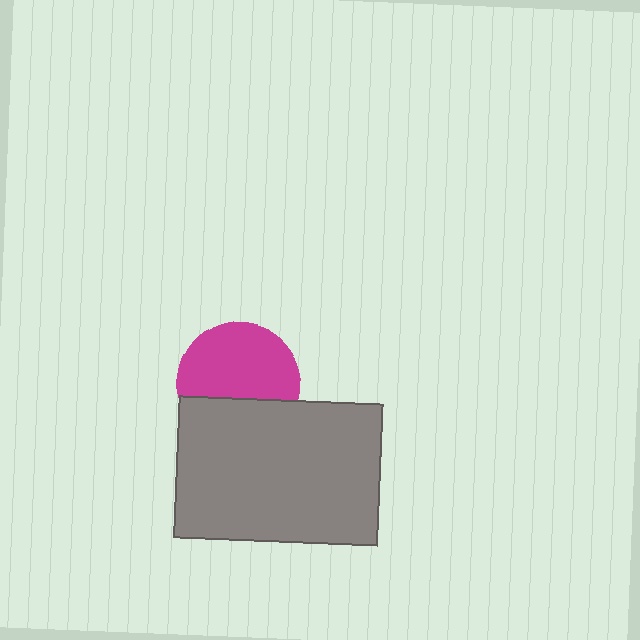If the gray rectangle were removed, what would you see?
You would see the complete magenta circle.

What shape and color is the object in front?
The object in front is a gray rectangle.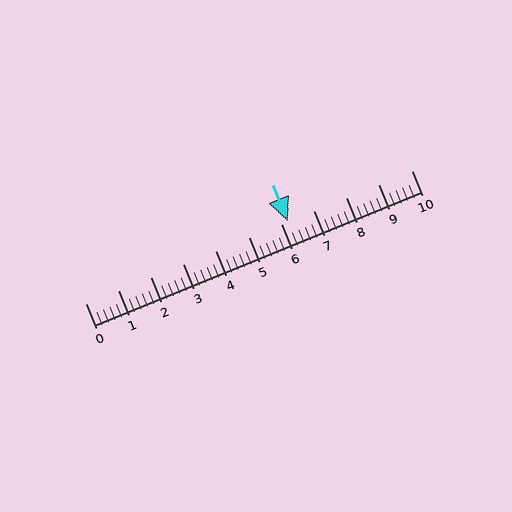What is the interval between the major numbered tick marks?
The major tick marks are spaced 1 units apart.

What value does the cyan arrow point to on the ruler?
The cyan arrow points to approximately 6.2.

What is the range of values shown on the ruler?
The ruler shows values from 0 to 10.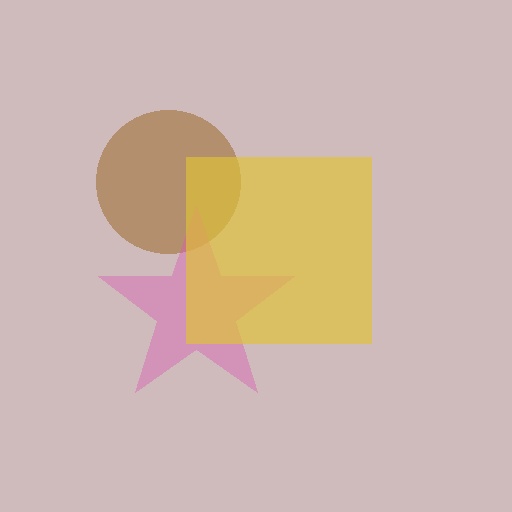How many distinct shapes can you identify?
There are 3 distinct shapes: a brown circle, a pink star, a yellow square.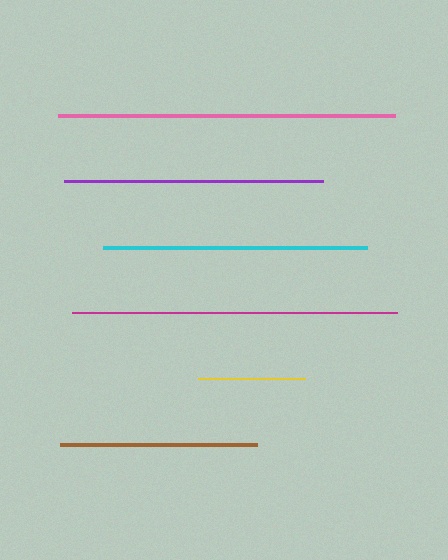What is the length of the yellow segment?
The yellow segment is approximately 108 pixels long.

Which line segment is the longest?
The pink line is the longest at approximately 337 pixels.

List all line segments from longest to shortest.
From longest to shortest: pink, magenta, cyan, purple, brown, yellow.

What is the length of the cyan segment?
The cyan segment is approximately 264 pixels long.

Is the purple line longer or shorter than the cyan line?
The cyan line is longer than the purple line.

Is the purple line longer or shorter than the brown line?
The purple line is longer than the brown line.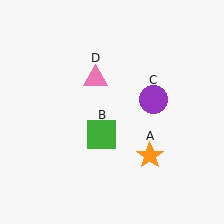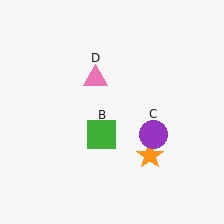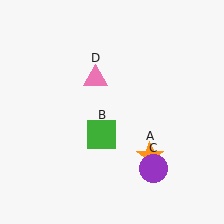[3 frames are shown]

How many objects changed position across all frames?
1 object changed position: purple circle (object C).